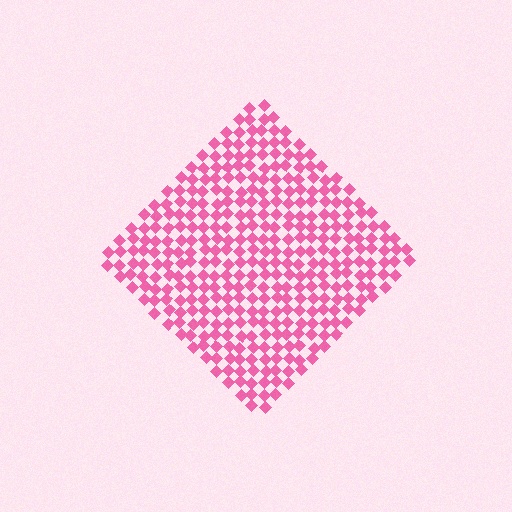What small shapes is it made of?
It is made of small diamonds.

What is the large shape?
The large shape is a diamond.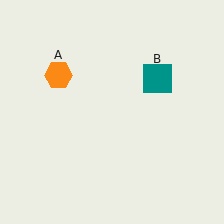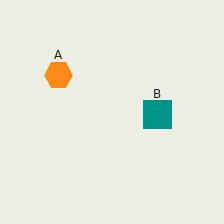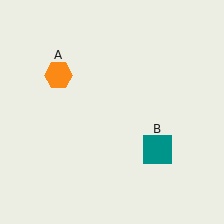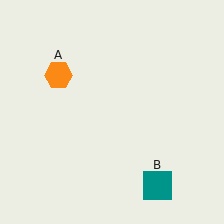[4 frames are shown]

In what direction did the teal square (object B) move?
The teal square (object B) moved down.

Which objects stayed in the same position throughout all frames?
Orange hexagon (object A) remained stationary.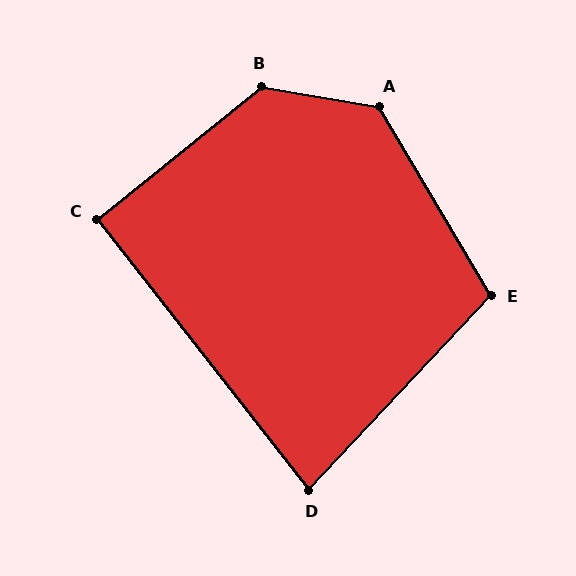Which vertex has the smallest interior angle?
D, at approximately 81 degrees.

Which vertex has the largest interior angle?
B, at approximately 132 degrees.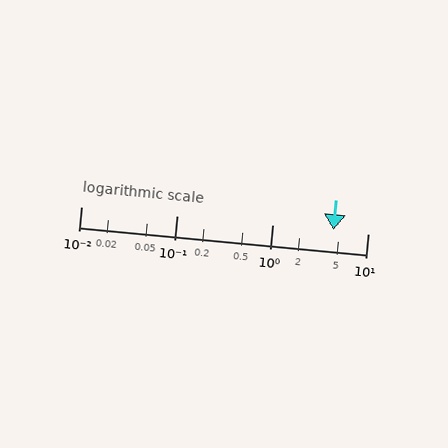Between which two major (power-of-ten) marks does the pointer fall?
The pointer is between 1 and 10.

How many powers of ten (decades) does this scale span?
The scale spans 3 decades, from 0.01 to 10.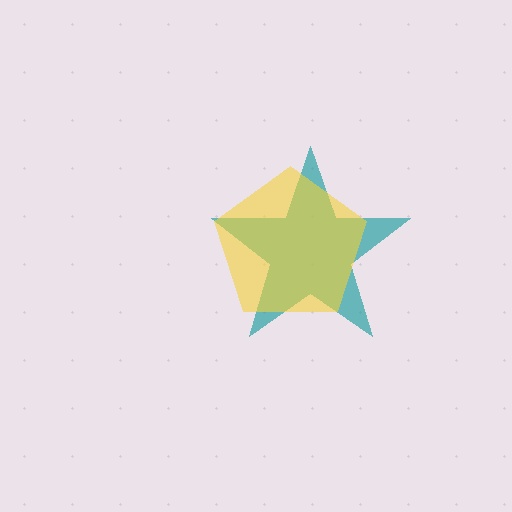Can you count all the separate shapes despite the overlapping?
Yes, there are 2 separate shapes.